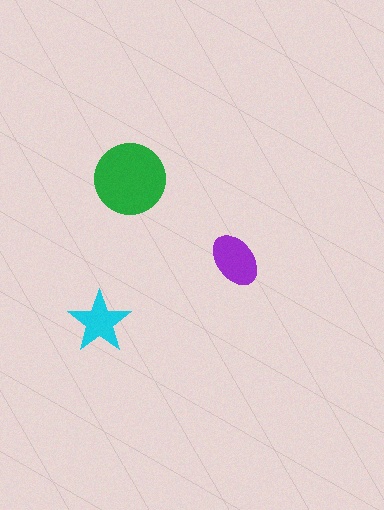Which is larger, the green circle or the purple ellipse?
The green circle.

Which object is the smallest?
The cyan star.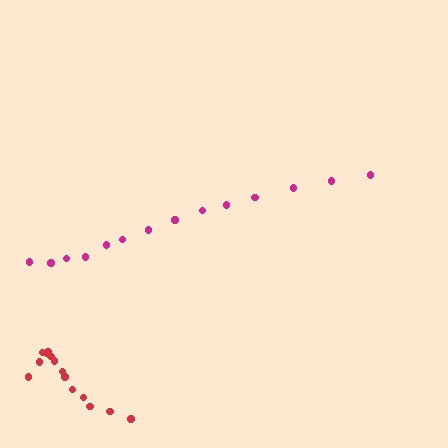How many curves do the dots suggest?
There are 2 distinct paths.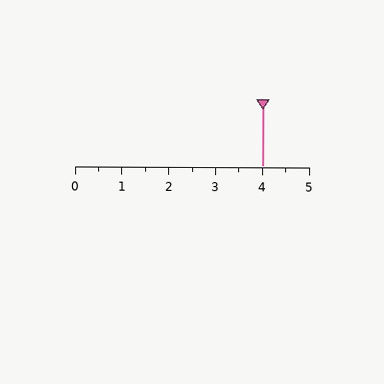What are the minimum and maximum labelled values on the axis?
The axis runs from 0 to 5.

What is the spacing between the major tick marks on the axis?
The major ticks are spaced 1 apart.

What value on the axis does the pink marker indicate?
The marker indicates approximately 4.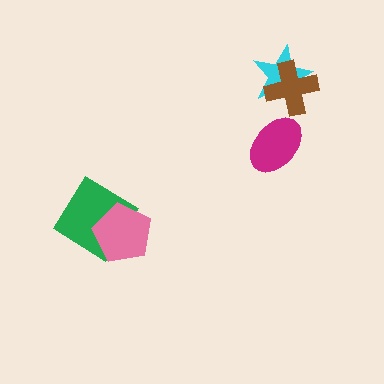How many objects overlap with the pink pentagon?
1 object overlaps with the pink pentagon.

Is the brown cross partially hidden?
No, no other shape covers it.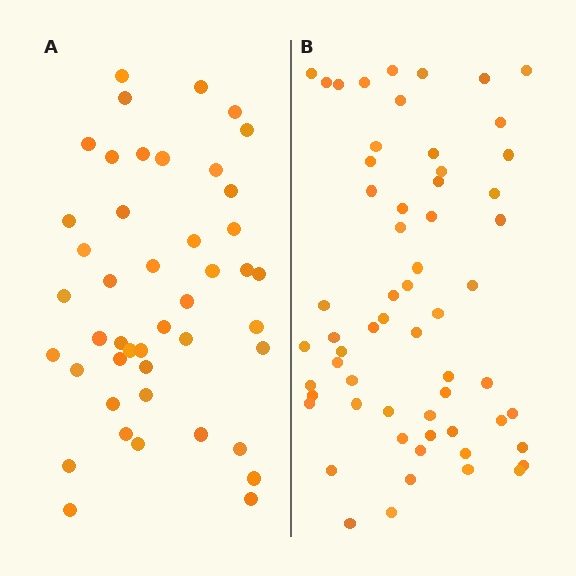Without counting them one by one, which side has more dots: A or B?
Region B (the right region) has more dots.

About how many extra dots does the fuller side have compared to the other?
Region B has approximately 15 more dots than region A.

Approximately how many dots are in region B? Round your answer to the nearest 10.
About 60 dots.